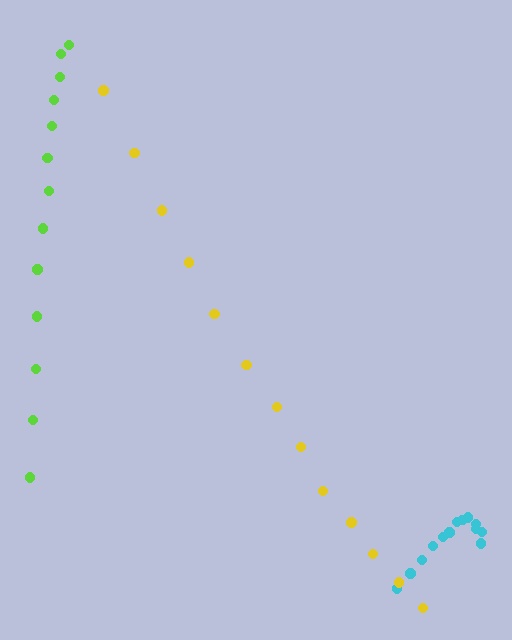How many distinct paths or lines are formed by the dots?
There are 3 distinct paths.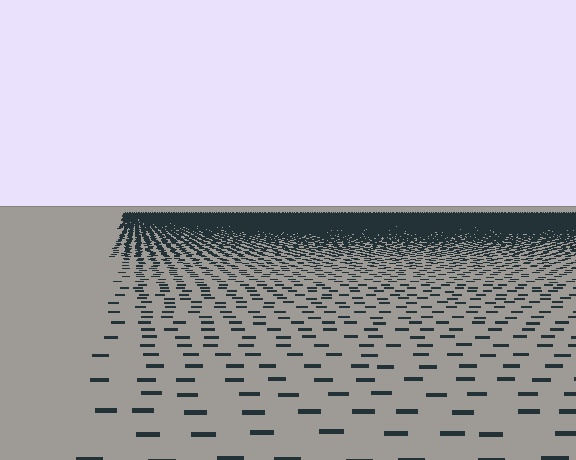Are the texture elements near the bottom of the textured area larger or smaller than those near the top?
Larger. Near the bottom, elements are closer to the viewer and appear at a bigger on-screen size.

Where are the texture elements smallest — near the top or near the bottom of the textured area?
Near the top.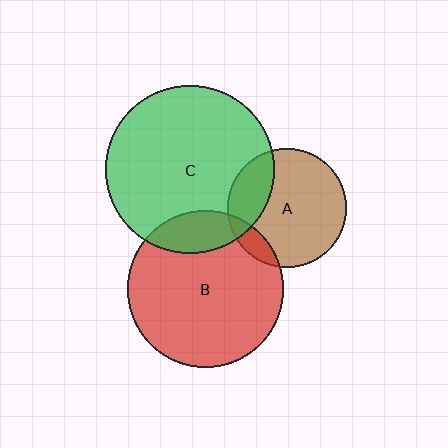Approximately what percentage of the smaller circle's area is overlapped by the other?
Approximately 15%.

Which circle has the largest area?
Circle C (green).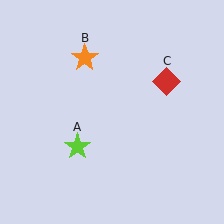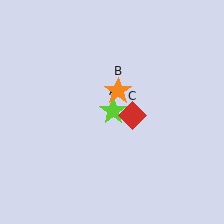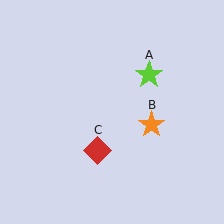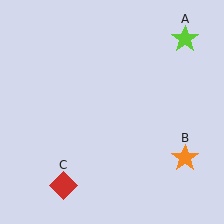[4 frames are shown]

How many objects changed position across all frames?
3 objects changed position: lime star (object A), orange star (object B), red diamond (object C).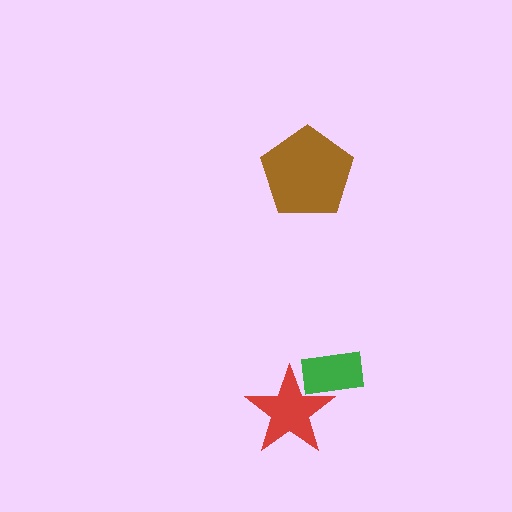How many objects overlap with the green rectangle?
1 object overlaps with the green rectangle.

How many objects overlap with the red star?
1 object overlaps with the red star.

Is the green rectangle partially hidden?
Yes, it is partially covered by another shape.